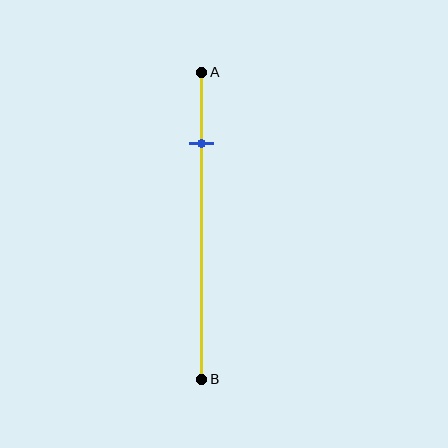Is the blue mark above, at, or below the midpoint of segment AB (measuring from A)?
The blue mark is above the midpoint of segment AB.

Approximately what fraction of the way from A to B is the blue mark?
The blue mark is approximately 25% of the way from A to B.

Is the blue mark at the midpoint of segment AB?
No, the mark is at about 25% from A, not at the 50% midpoint.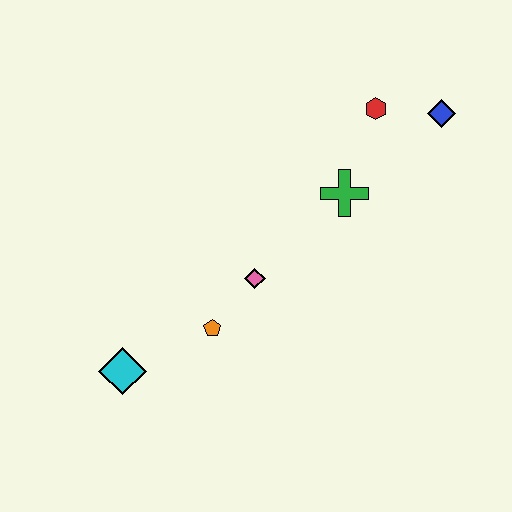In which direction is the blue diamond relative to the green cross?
The blue diamond is to the right of the green cross.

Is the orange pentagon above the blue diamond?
No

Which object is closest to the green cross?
The red hexagon is closest to the green cross.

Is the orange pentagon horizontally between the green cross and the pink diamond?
No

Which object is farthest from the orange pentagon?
The blue diamond is farthest from the orange pentagon.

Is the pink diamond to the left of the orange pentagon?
No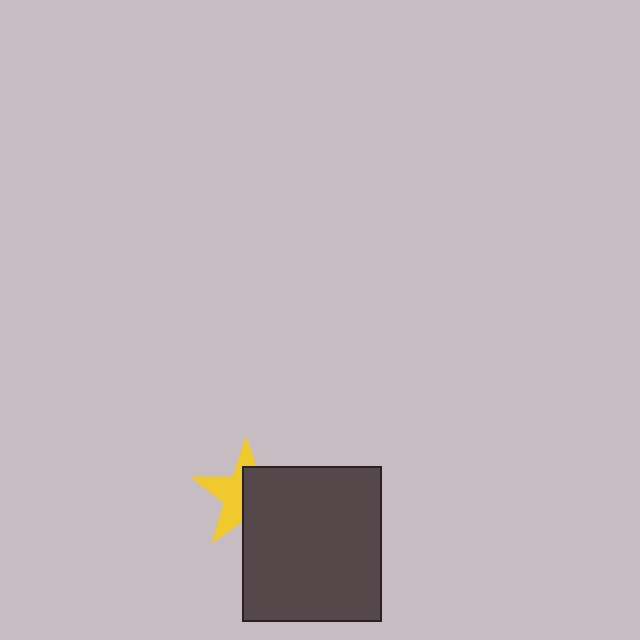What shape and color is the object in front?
The object in front is a dark gray rectangle.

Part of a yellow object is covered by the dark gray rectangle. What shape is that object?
It is a star.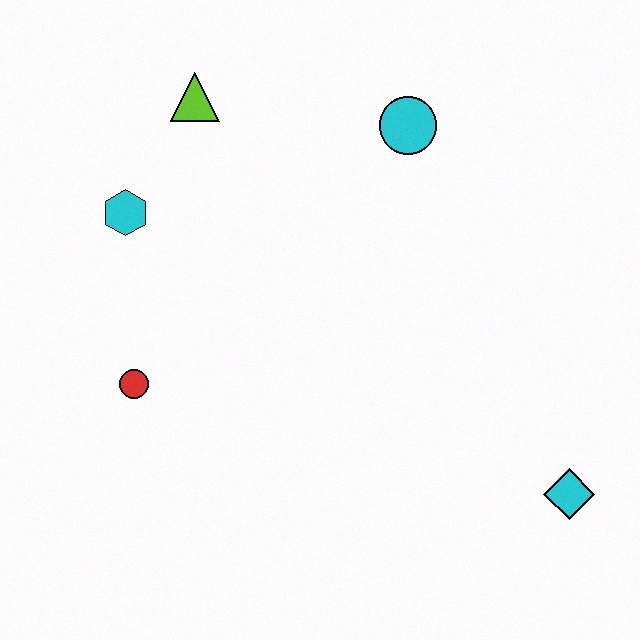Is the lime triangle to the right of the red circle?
Yes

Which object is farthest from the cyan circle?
The cyan diamond is farthest from the cyan circle.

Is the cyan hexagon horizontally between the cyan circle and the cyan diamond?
No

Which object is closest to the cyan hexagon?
The lime triangle is closest to the cyan hexagon.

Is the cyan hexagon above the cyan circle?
No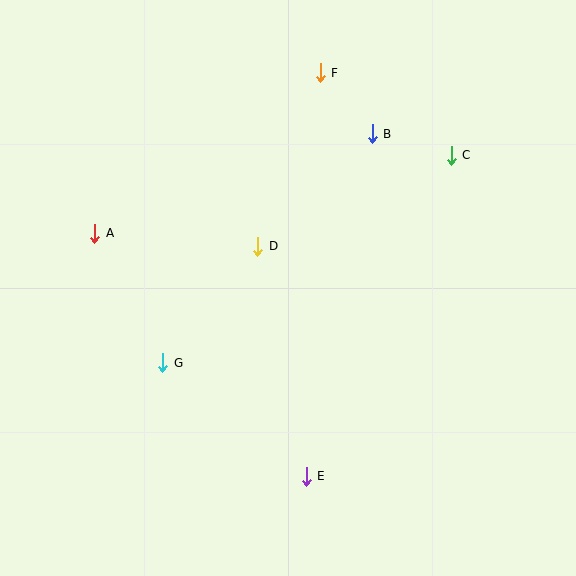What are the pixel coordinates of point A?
Point A is at (95, 233).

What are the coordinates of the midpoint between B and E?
The midpoint between B and E is at (339, 305).